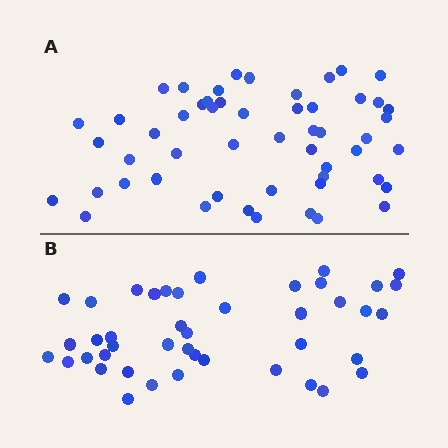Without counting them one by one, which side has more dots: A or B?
Region A (the top region) has more dots.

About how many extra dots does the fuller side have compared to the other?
Region A has roughly 10 or so more dots than region B.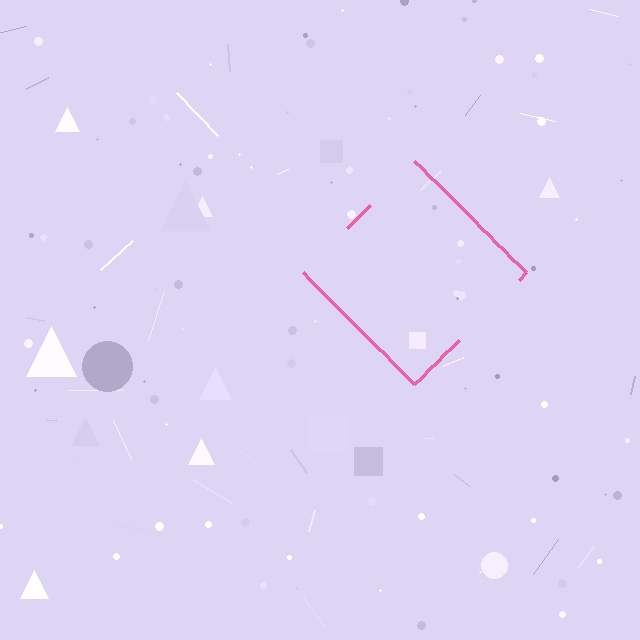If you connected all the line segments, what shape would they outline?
They would outline a diamond.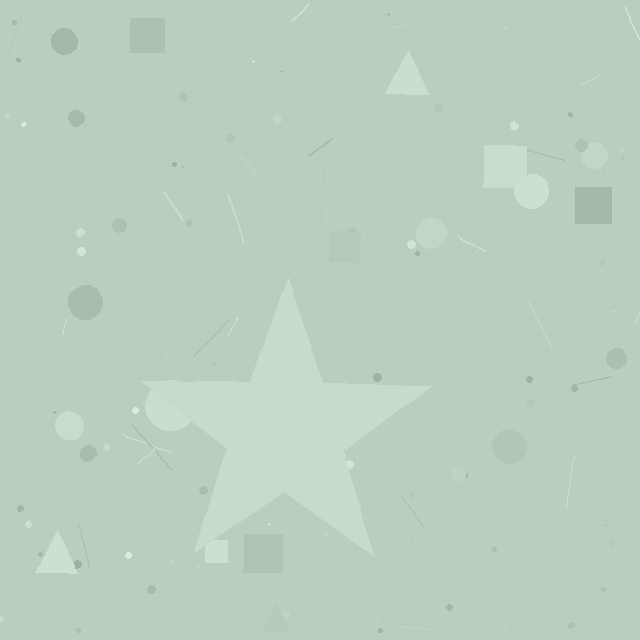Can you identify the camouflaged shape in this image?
The camouflaged shape is a star.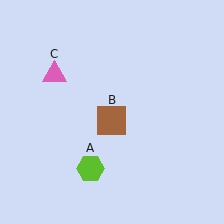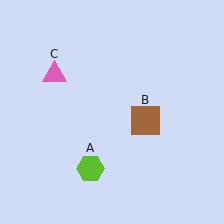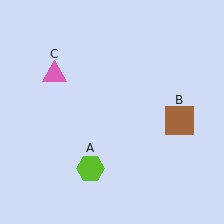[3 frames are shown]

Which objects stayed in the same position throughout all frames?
Lime hexagon (object A) and pink triangle (object C) remained stationary.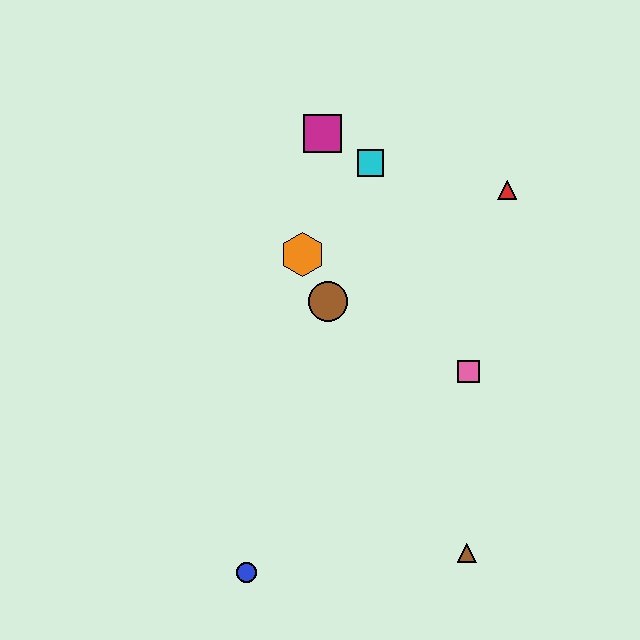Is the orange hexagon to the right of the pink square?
No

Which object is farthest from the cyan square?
The blue circle is farthest from the cyan square.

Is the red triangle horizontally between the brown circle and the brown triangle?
No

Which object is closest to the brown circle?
The orange hexagon is closest to the brown circle.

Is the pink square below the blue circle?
No